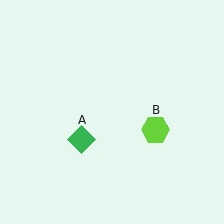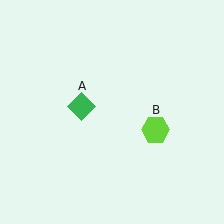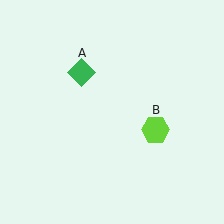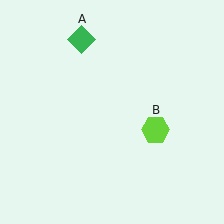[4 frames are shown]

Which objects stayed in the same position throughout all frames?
Lime hexagon (object B) remained stationary.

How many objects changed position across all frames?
1 object changed position: green diamond (object A).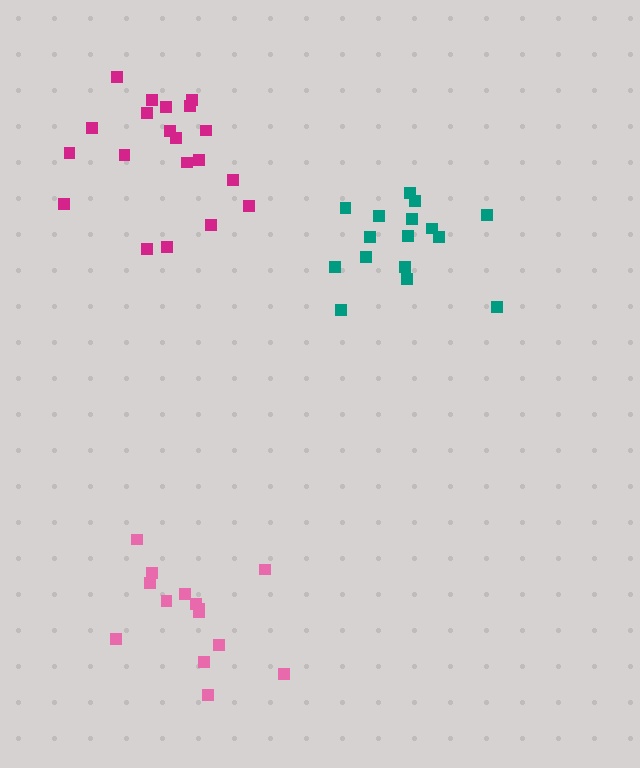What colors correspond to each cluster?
The clusters are colored: magenta, teal, pink.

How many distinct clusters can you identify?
There are 3 distinct clusters.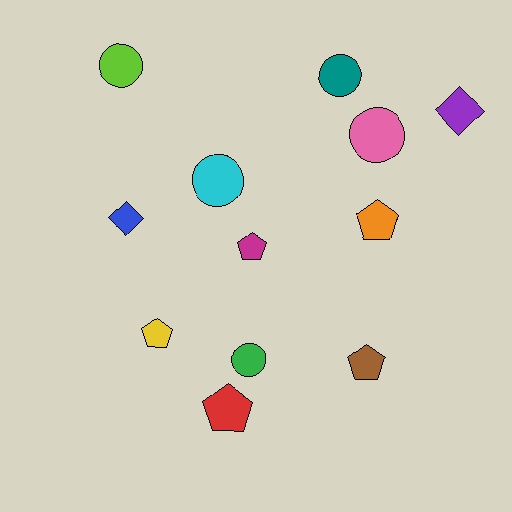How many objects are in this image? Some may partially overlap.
There are 12 objects.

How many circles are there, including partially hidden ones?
There are 5 circles.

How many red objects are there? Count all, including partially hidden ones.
There is 1 red object.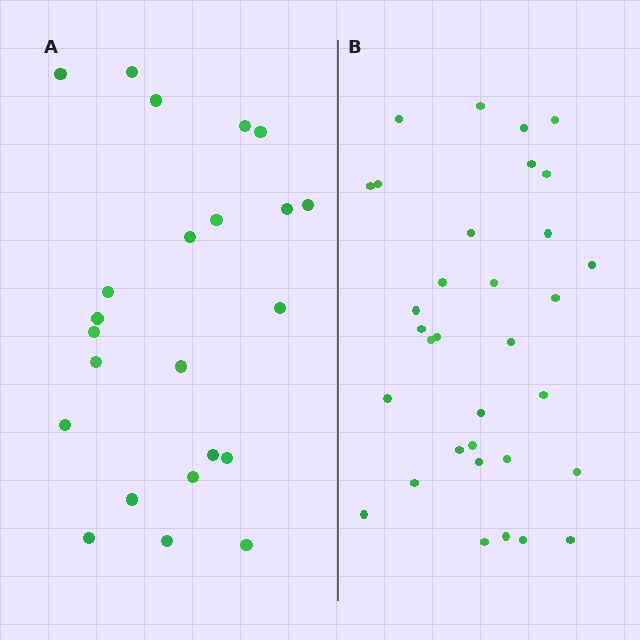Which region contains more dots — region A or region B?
Region B (the right region) has more dots.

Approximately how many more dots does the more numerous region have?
Region B has roughly 10 or so more dots than region A.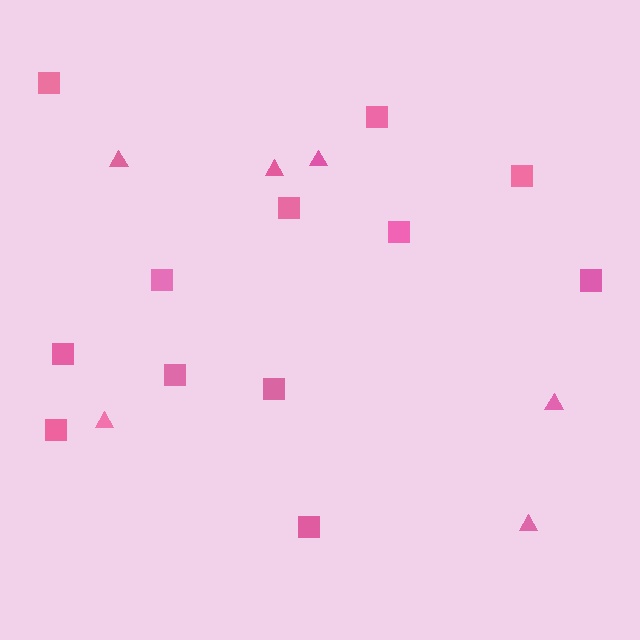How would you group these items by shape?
There are 2 groups: one group of squares (12) and one group of triangles (6).